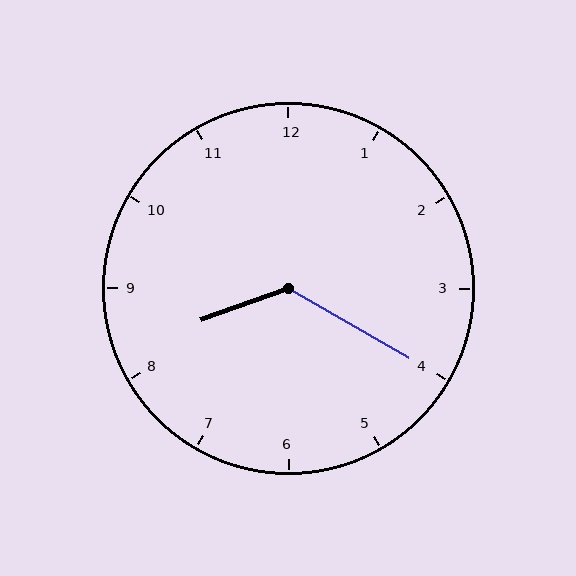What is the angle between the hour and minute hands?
Approximately 130 degrees.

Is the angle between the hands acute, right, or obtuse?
It is obtuse.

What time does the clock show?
8:20.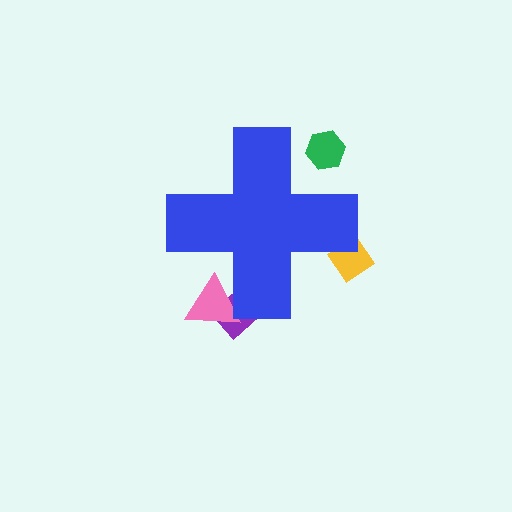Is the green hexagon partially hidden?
Yes, the green hexagon is partially hidden behind the blue cross.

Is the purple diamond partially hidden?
Yes, the purple diamond is partially hidden behind the blue cross.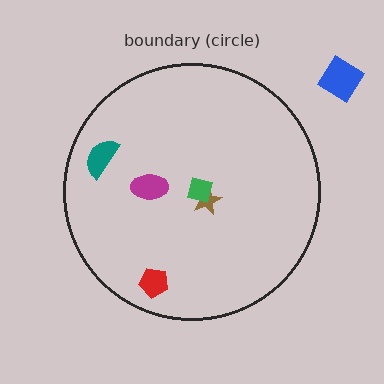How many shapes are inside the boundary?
5 inside, 1 outside.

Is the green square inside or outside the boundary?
Inside.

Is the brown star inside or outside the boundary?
Inside.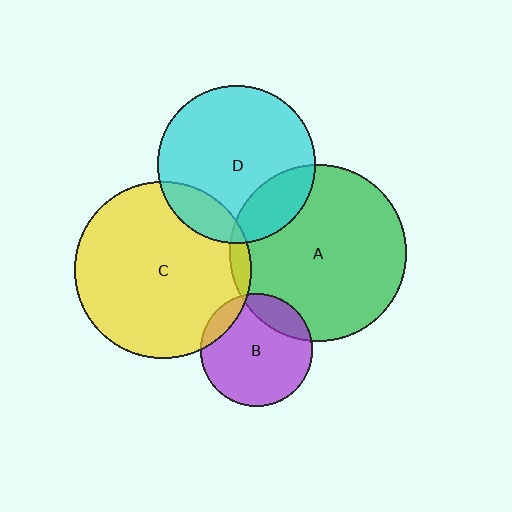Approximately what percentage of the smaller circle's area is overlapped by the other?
Approximately 15%.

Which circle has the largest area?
Circle C (yellow).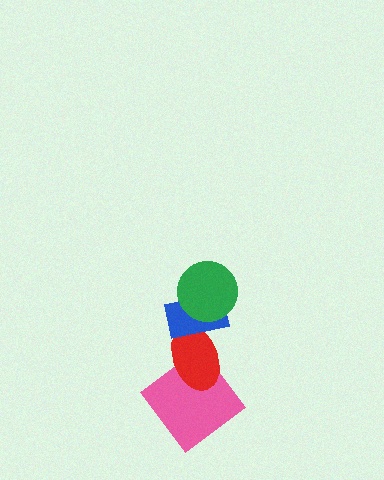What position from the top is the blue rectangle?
The blue rectangle is 2nd from the top.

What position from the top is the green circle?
The green circle is 1st from the top.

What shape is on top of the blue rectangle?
The green circle is on top of the blue rectangle.